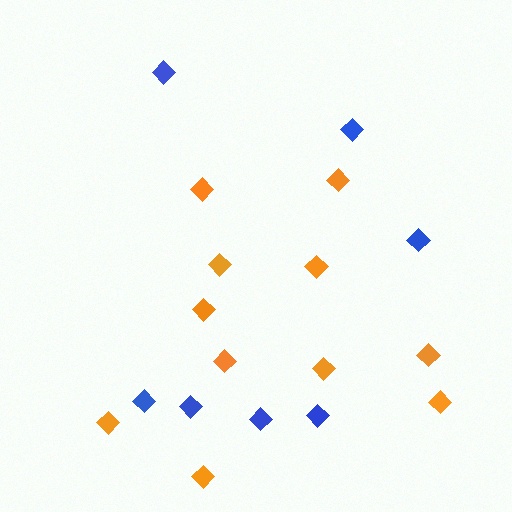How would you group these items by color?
There are 2 groups: one group of blue diamonds (7) and one group of orange diamonds (11).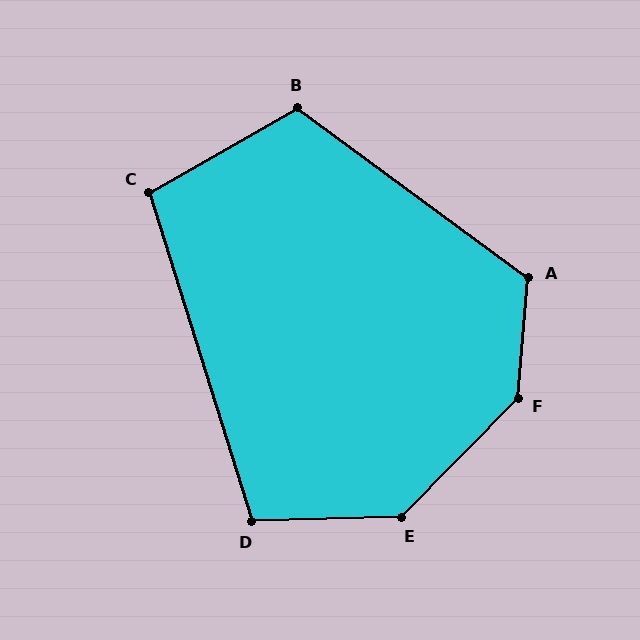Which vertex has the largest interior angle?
F, at approximately 140 degrees.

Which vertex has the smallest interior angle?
C, at approximately 102 degrees.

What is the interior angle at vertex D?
Approximately 106 degrees (obtuse).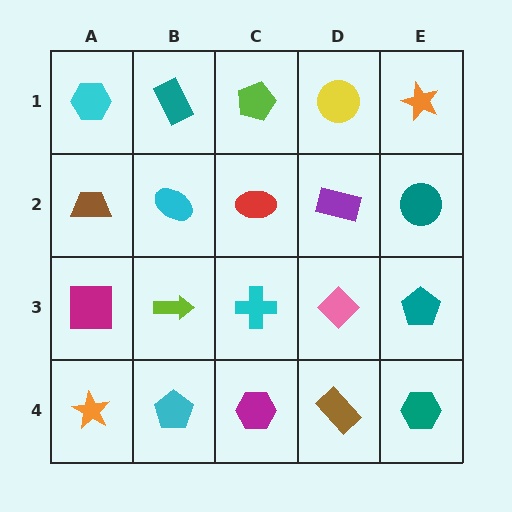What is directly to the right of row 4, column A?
A cyan pentagon.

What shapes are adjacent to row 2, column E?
An orange star (row 1, column E), a teal pentagon (row 3, column E), a purple rectangle (row 2, column D).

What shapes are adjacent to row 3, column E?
A teal circle (row 2, column E), a teal hexagon (row 4, column E), a pink diamond (row 3, column D).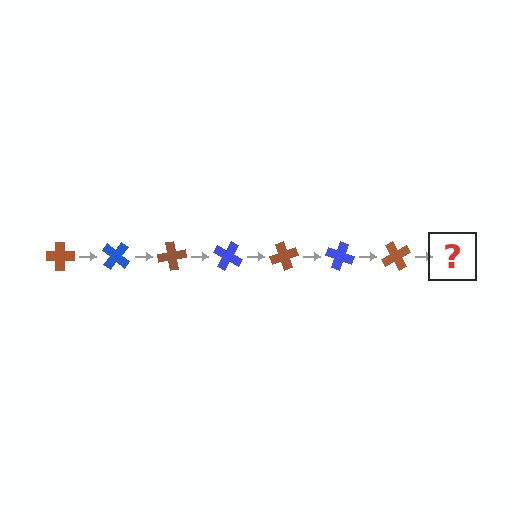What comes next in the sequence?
The next element should be a blue cross, rotated 280 degrees from the start.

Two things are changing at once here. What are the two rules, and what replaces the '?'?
The two rules are that it rotates 40 degrees each step and the color cycles through brown and blue. The '?' should be a blue cross, rotated 280 degrees from the start.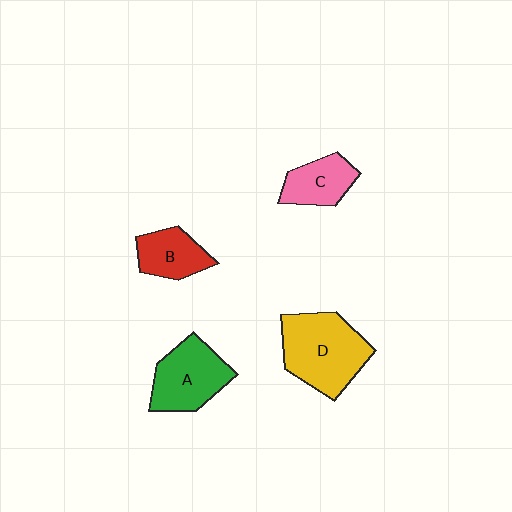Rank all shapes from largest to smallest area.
From largest to smallest: D (yellow), A (green), B (red), C (pink).